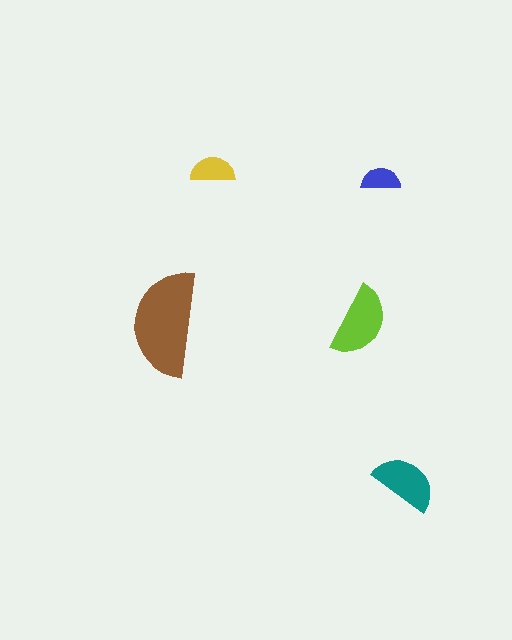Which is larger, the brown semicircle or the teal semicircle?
The brown one.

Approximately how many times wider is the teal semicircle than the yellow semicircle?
About 1.5 times wider.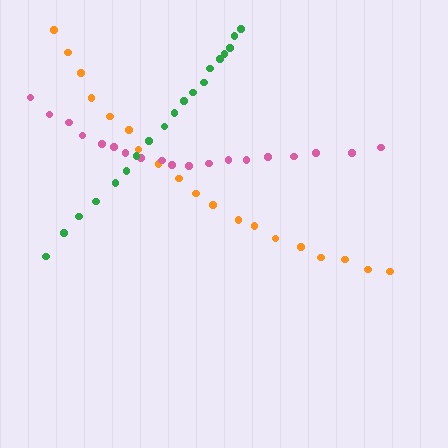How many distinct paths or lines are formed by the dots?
There are 3 distinct paths.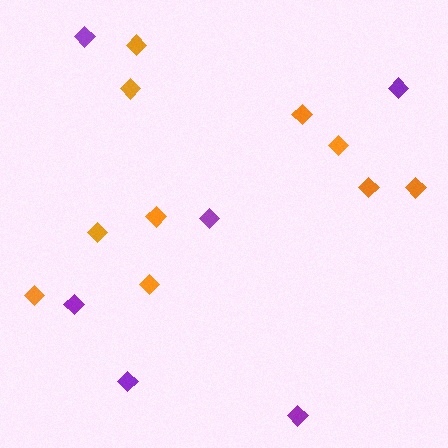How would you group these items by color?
There are 2 groups: one group of purple diamonds (6) and one group of orange diamonds (10).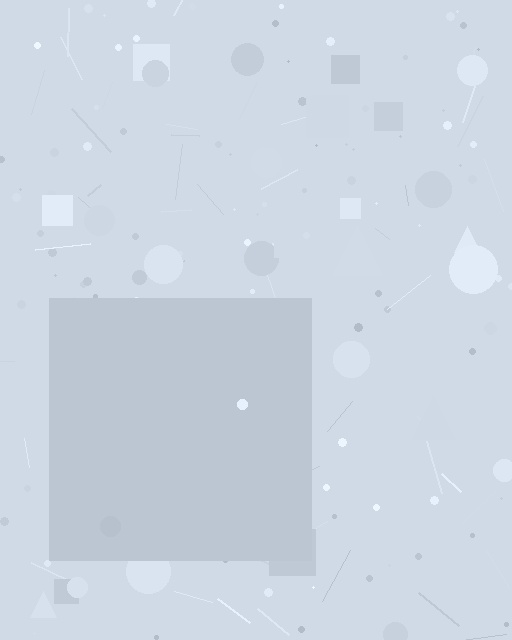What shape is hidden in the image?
A square is hidden in the image.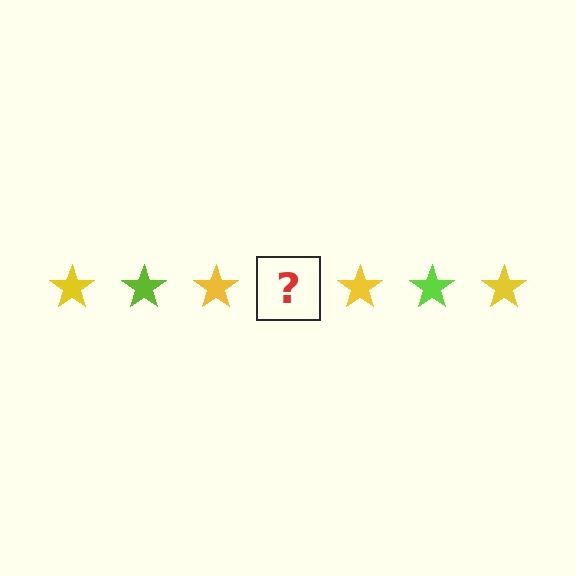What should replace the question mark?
The question mark should be replaced with a lime star.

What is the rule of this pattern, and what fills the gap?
The rule is that the pattern cycles through yellow, lime stars. The gap should be filled with a lime star.